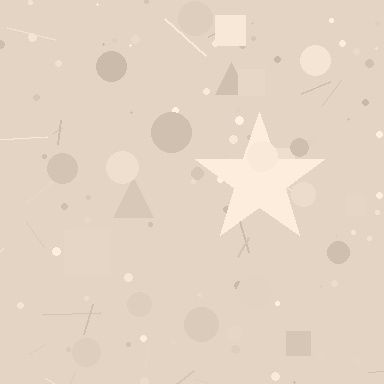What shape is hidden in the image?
A star is hidden in the image.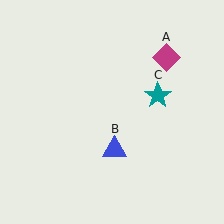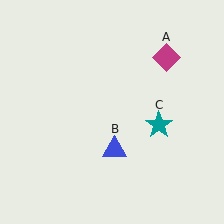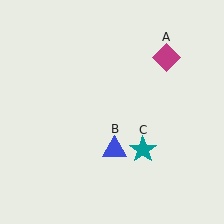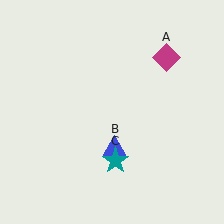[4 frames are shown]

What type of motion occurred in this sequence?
The teal star (object C) rotated clockwise around the center of the scene.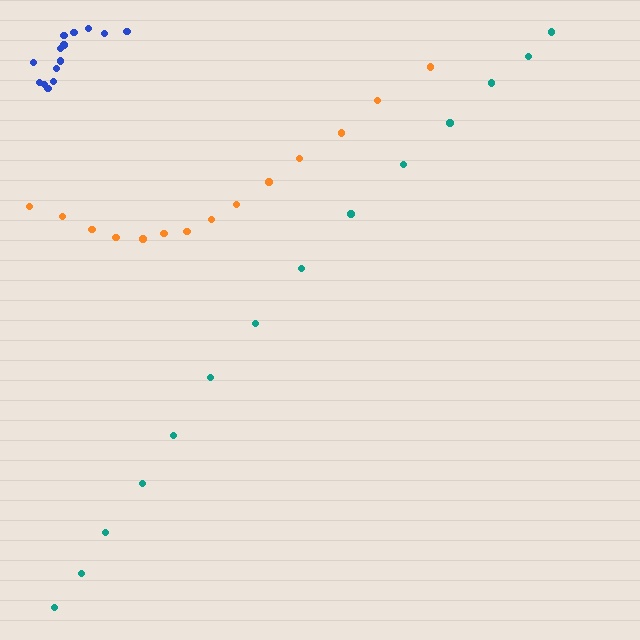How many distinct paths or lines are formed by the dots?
There are 3 distinct paths.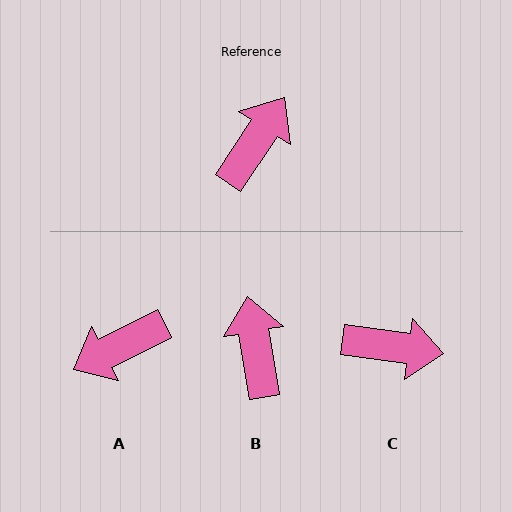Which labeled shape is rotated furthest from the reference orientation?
A, about 150 degrees away.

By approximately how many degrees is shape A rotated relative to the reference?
Approximately 150 degrees counter-clockwise.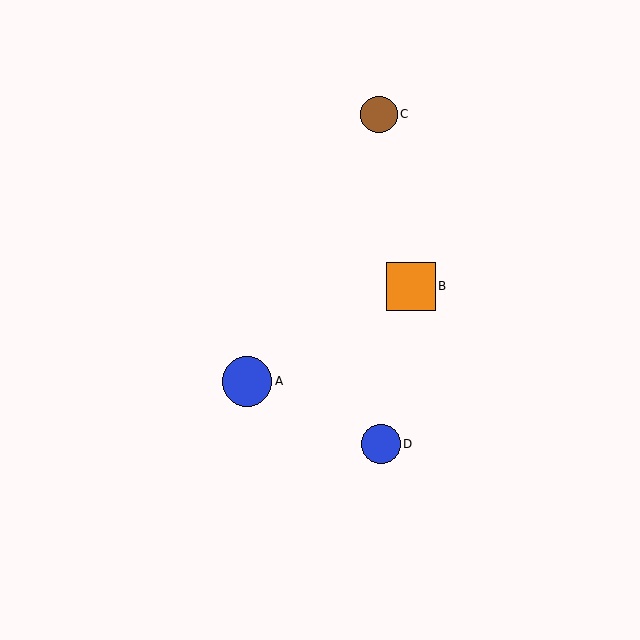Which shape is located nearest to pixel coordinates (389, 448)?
The blue circle (labeled D) at (381, 444) is nearest to that location.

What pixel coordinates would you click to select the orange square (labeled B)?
Click at (411, 286) to select the orange square B.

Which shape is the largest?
The blue circle (labeled A) is the largest.